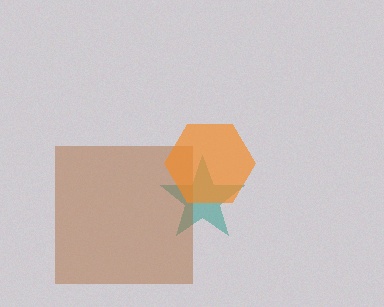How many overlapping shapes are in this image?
There are 3 overlapping shapes in the image.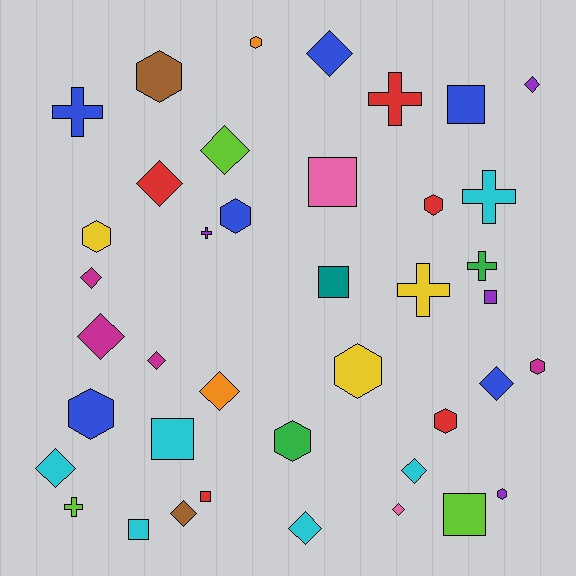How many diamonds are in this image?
There are 14 diamonds.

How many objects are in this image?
There are 40 objects.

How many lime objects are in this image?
There are 3 lime objects.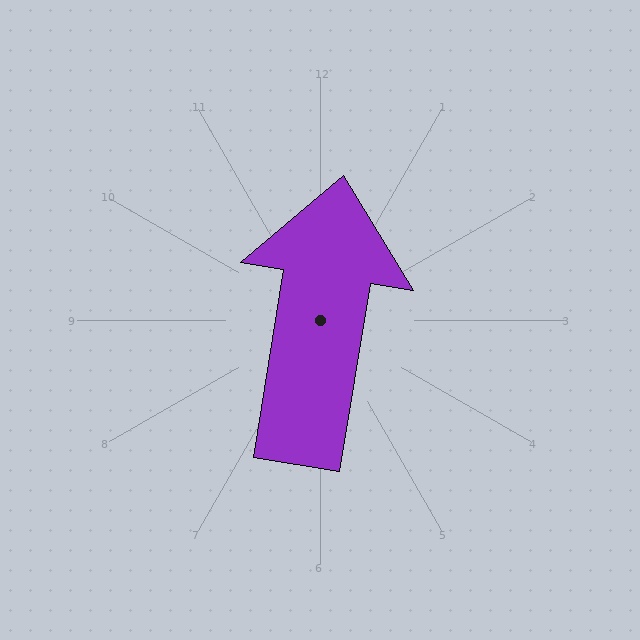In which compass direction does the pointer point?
North.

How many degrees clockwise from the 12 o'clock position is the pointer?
Approximately 9 degrees.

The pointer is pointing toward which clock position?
Roughly 12 o'clock.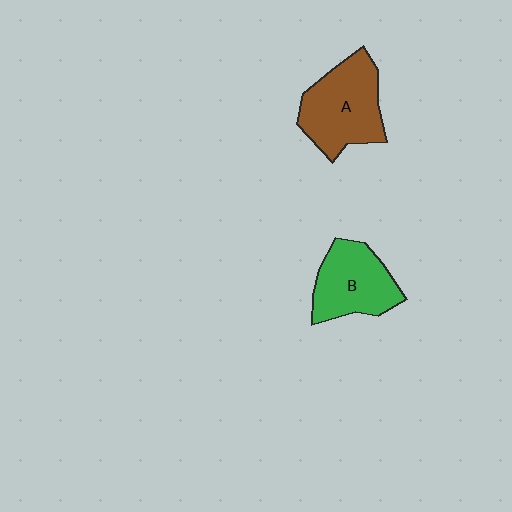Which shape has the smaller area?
Shape B (green).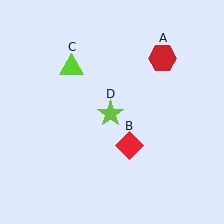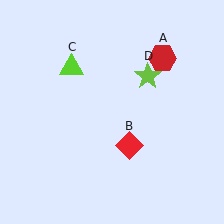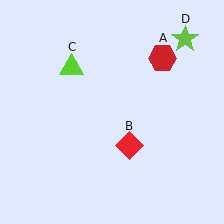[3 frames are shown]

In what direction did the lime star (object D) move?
The lime star (object D) moved up and to the right.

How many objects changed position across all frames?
1 object changed position: lime star (object D).